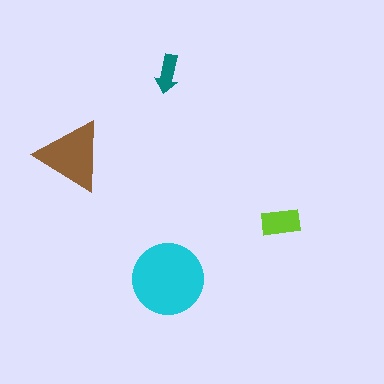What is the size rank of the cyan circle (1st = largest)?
1st.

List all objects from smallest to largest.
The teal arrow, the lime rectangle, the brown triangle, the cyan circle.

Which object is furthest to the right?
The lime rectangle is rightmost.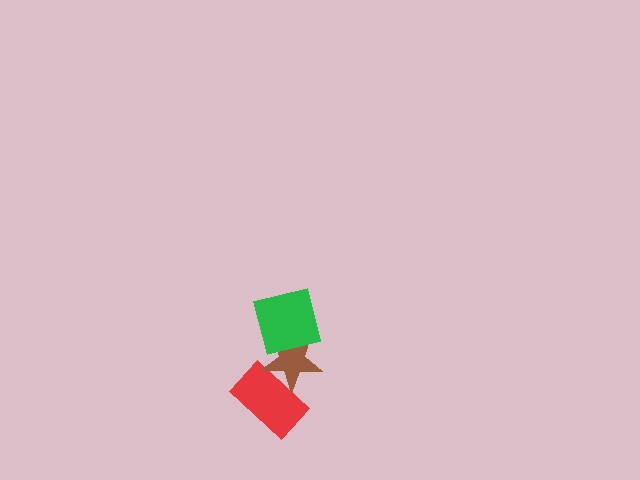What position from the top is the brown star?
The brown star is 2nd from the top.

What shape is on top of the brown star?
The green square is on top of the brown star.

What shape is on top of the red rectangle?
The brown star is on top of the red rectangle.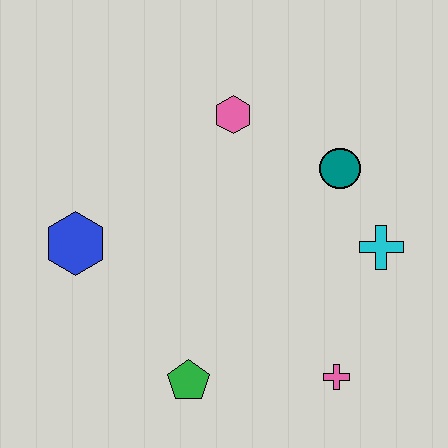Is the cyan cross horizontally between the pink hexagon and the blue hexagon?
No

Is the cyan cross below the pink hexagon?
Yes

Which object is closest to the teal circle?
The cyan cross is closest to the teal circle.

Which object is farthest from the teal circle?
The blue hexagon is farthest from the teal circle.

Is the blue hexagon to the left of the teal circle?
Yes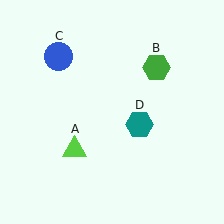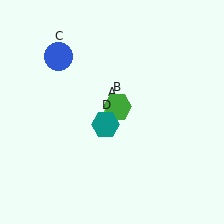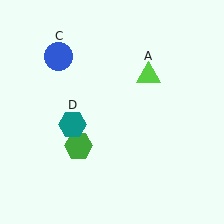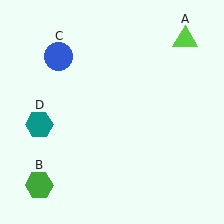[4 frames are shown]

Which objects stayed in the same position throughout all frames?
Blue circle (object C) remained stationary.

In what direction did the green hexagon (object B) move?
The green hexagon (object B) moved down and to the left.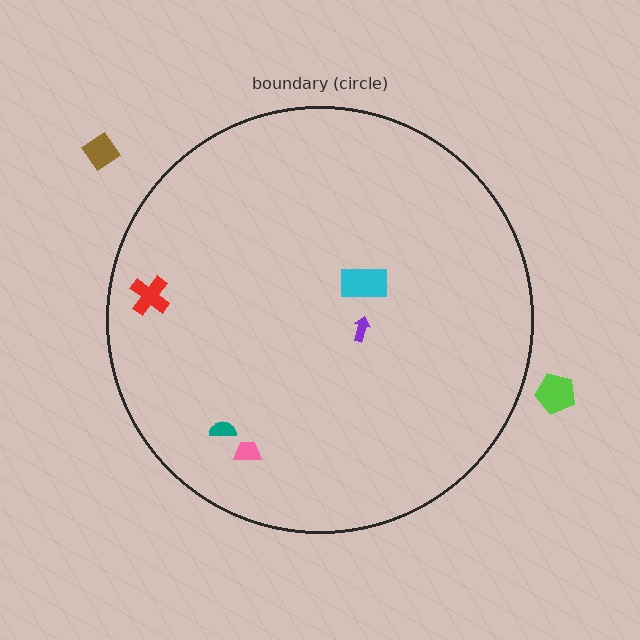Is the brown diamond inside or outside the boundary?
Outside.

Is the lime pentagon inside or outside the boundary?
Outside.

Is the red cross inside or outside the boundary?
Inside.